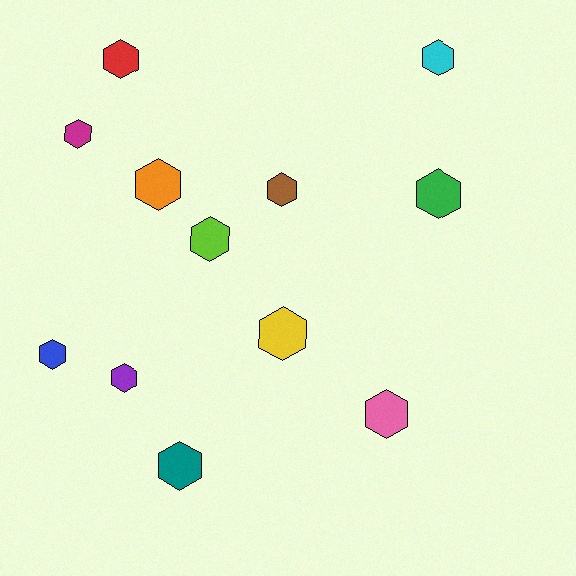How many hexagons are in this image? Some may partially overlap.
There are 12 hexagons.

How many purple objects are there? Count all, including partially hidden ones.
There is 1 purple object.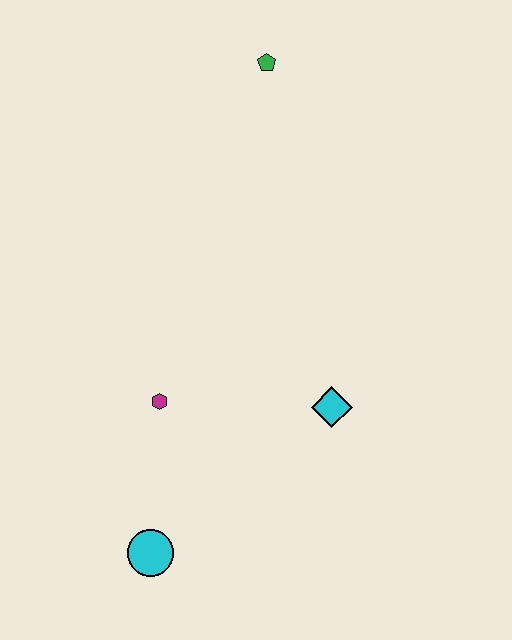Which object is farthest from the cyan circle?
The green pentagon is farthest from the cyan circle.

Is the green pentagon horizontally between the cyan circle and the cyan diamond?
Yes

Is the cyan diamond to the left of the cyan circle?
No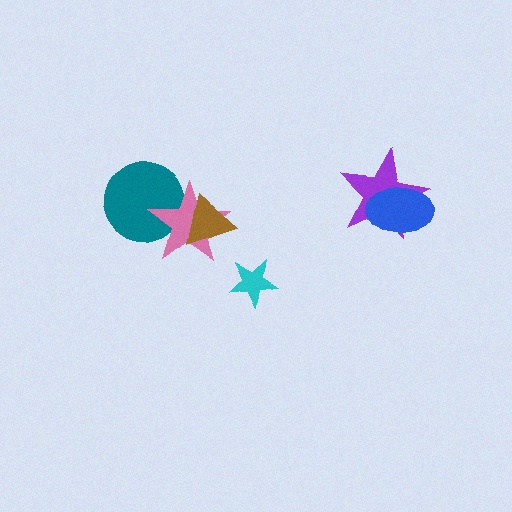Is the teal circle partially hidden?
Yes, it is partially covered by another shape.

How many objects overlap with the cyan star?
0 objects overlap with the cyan star.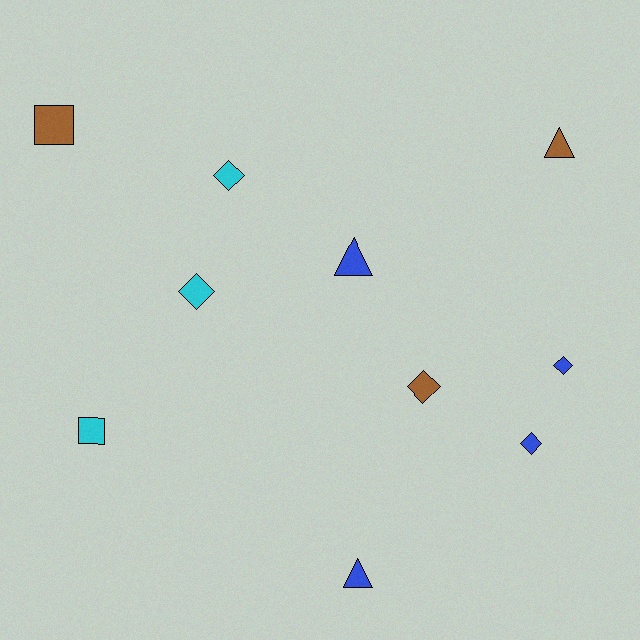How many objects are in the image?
There are 10 objects.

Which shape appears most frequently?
Diamond, with 5 objects.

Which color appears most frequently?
Blue, with 4 objects.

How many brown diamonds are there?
There is 1 brown diamond.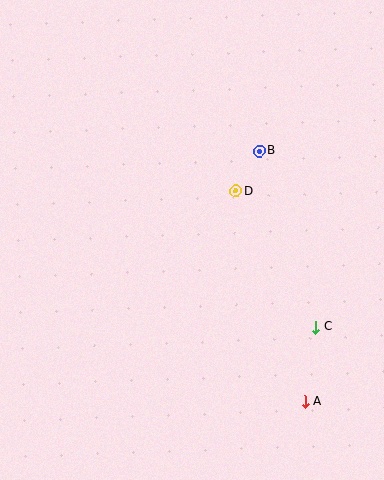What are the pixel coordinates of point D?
Point D is at (236, 191).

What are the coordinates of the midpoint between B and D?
The midpoint between B and D is at (248, 171).